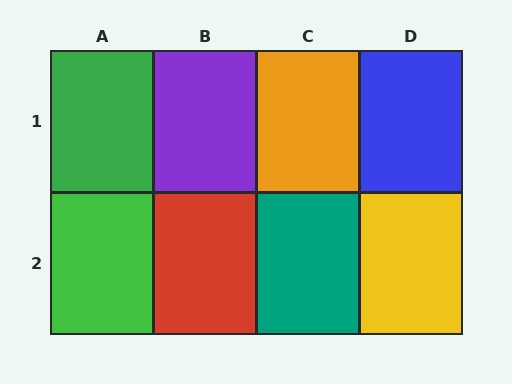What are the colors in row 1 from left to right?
Green, purple, orange, blue.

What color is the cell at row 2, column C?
Teal.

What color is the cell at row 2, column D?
Yellow.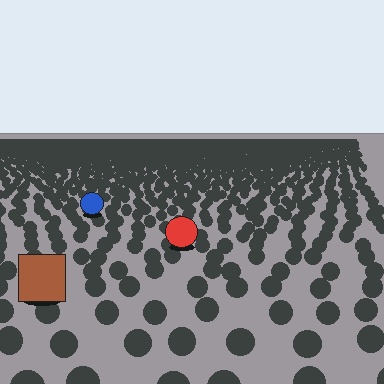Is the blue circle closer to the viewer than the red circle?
No. The red circle is closer — you can tell from the texture gradient: the ground texture is coarser near it.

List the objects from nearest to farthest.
From nearest to farthest: the brown square, the red circle, the blue circle.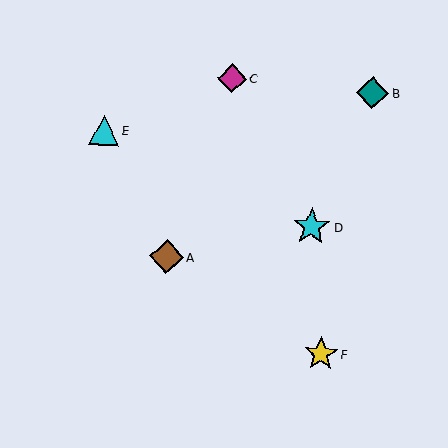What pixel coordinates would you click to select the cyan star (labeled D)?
Click at (312, 226) to select the cyan star D.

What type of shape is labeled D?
Shape D is a cyan star.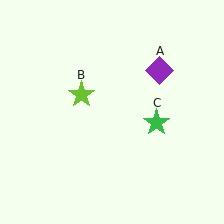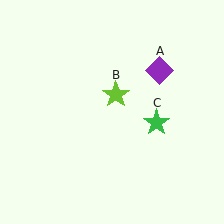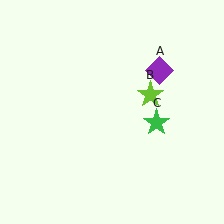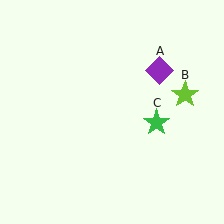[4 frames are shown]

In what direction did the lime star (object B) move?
The lime star (object B) moved right.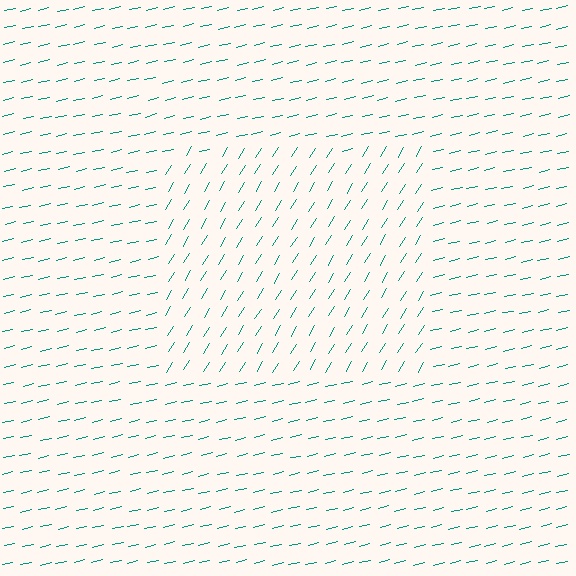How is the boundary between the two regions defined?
The boundary is defined purely by a change in line orientation (approximately 45 degrees difference). All lines are the same color and thickness.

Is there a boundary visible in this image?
Yes, there is a texture boundary formed by a change in line orientation.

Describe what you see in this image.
The image is filled with small teal line segments. A rectangle region in the image has lines oriented differently from the surrounding lines, creating a visible texture boundary.